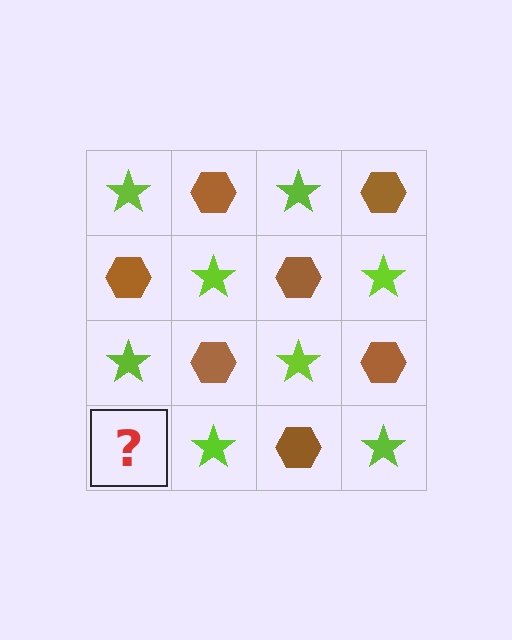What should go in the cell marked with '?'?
The missing cell should contain a brown hexagon.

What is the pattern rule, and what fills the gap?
The rule is that it alternates lime star and brown hexagon in a checkerboard pattern. The gap should be filled with a brown hexagon.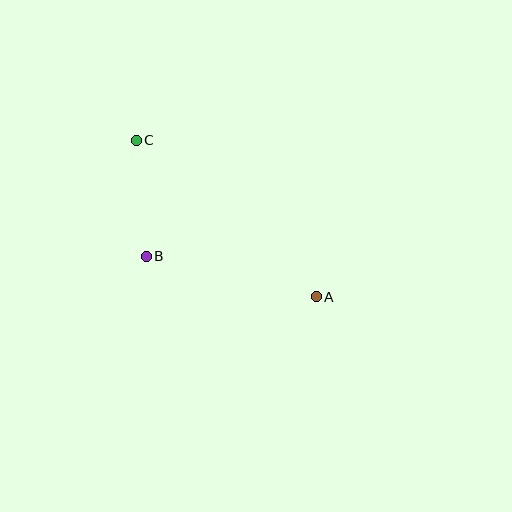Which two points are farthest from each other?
Points A and C are farthest from each other.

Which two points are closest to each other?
Points B and C are closest to each other.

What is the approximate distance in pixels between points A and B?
The distance between A and B is approximately 175 pixels.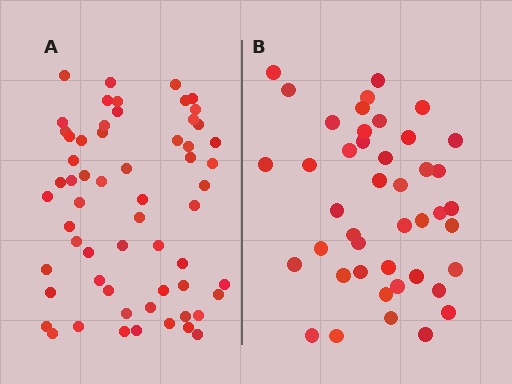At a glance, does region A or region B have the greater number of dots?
Region A (the left region) has more dots.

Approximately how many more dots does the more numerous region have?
Region A has approximately 15 more dots than region B.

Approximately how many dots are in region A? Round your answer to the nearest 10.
About 60 dots.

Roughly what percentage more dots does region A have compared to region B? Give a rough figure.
About 40% more.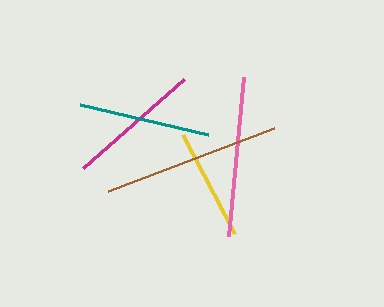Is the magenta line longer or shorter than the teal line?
The magenta line is longer than the teal line.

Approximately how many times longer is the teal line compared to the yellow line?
The teal line is approximately 1.2 times the length of the yellow line.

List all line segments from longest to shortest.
From longest to shortest: brown, pink, magenta, teal, yellow.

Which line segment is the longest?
The brown line is the longest at approximately 177 pixels.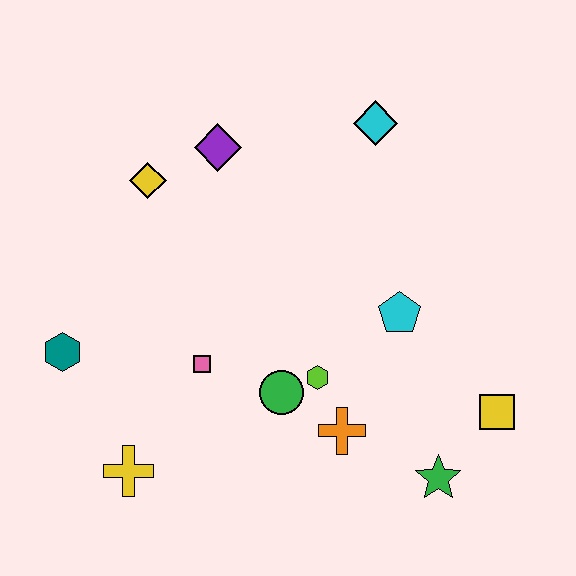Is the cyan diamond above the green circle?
Yes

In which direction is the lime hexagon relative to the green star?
The lime hexagon is to the left of the green star.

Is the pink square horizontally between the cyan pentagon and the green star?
No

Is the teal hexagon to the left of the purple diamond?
Yes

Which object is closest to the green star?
The yellow square is closest to the green star.